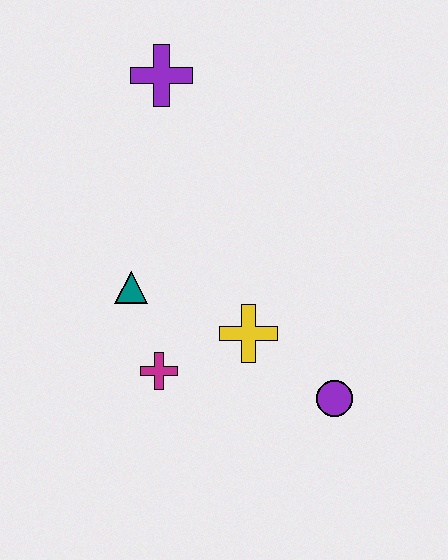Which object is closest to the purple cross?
The teal triangle is closest to the purple cross.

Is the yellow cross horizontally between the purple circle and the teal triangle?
Yes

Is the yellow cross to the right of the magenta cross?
Yes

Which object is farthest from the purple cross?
The purple circle is farthest from the purple cross.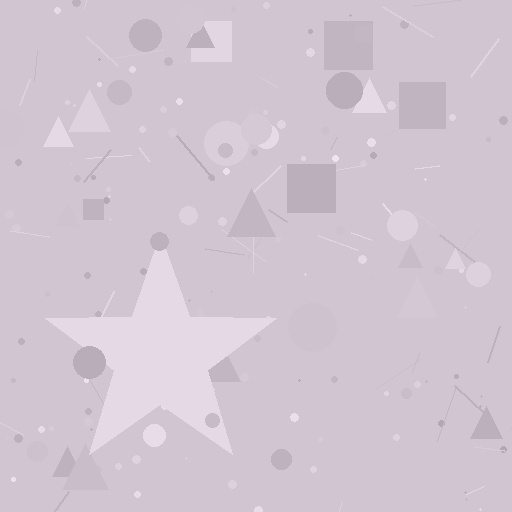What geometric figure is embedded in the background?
A star is embedded in the background.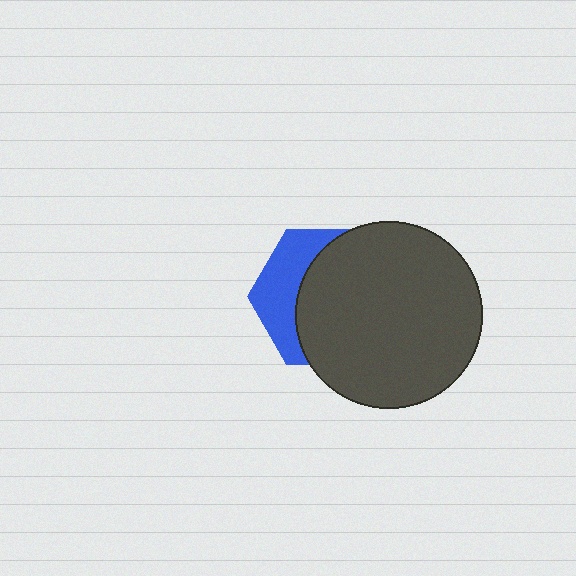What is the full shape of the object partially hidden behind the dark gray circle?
The partially hidden object is a blue hexagon.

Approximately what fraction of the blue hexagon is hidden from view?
Roughly 66% of the blue hexagon is hidden behind the dark gray circle.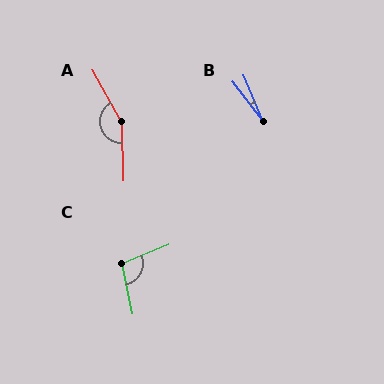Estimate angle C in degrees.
Approximately 101 degrees.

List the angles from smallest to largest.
B (15°), C (101°), A (152°).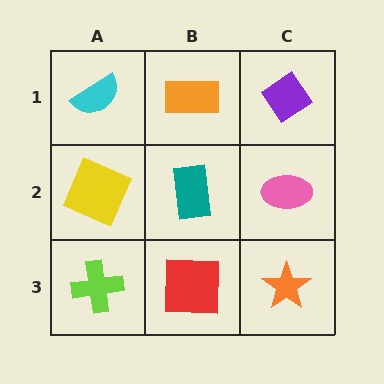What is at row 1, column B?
An orange rectangle.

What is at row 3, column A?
A lime cross.